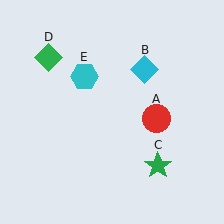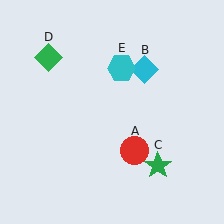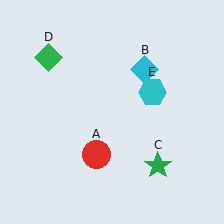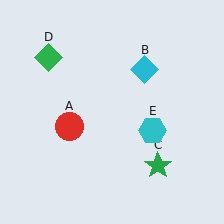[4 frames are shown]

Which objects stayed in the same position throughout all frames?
Cyan diamond (object B) and green star (object C) and green diamond (object D) remained stationary.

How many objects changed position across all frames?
2 objects changed position: red circle (object A), cyan hexagon (object E).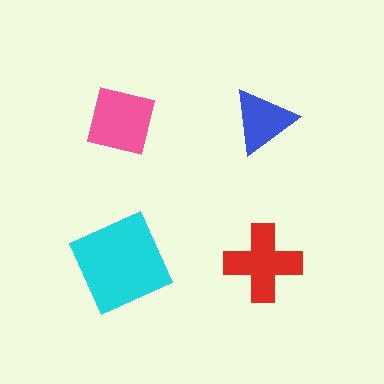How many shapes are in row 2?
2 shapes.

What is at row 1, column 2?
A blue triangle.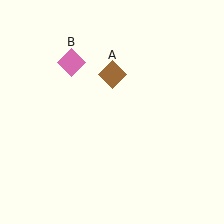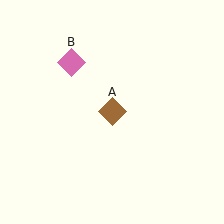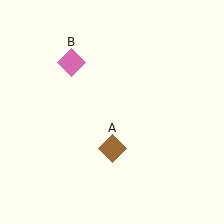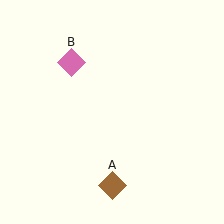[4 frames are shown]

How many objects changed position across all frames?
1 object changed position: brown diamond (object A).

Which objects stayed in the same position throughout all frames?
Pink diamond (object B) remained stationary.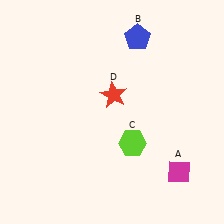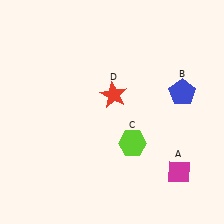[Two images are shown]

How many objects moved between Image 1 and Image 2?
1 object moved between the two images.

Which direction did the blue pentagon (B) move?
The blue pentagon (B) moved down.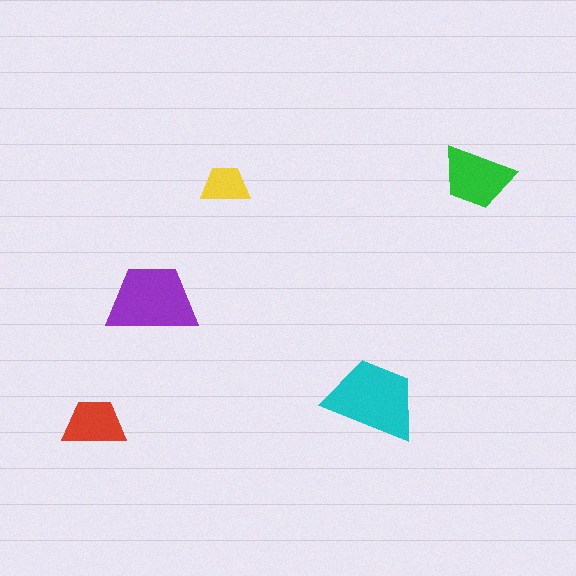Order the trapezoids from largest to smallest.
the cyan one, the purple one, the green one, the red one, the yellow one.